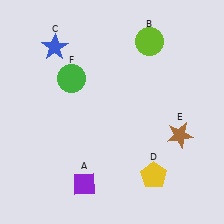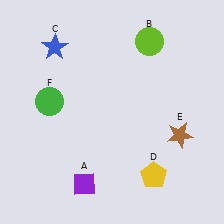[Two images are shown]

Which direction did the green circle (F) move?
The green circle (F) moved down.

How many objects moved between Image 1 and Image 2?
1 object moved between the two images.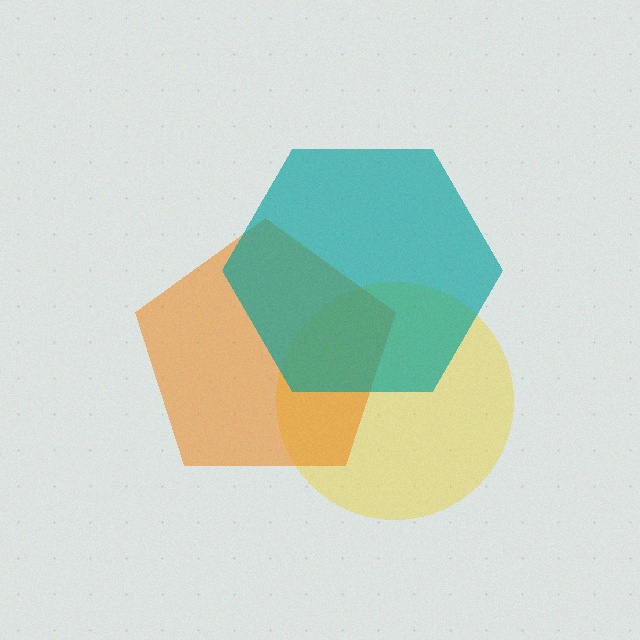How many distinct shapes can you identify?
There are 3 distinct shapes: a yellow circle, an orange pentagon, a teal hexagon.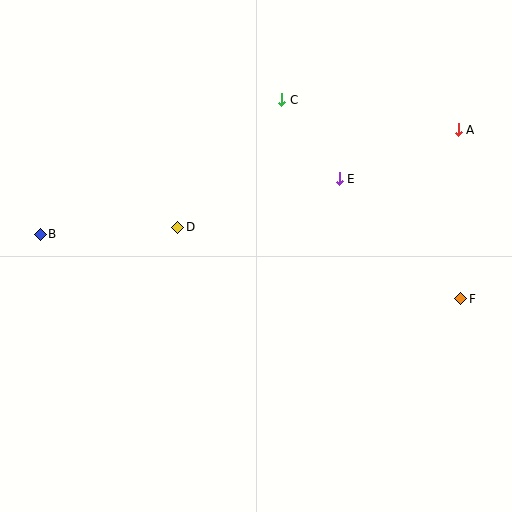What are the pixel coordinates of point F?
Point F is at (461, 299).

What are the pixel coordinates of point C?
Point C is at (282, 100).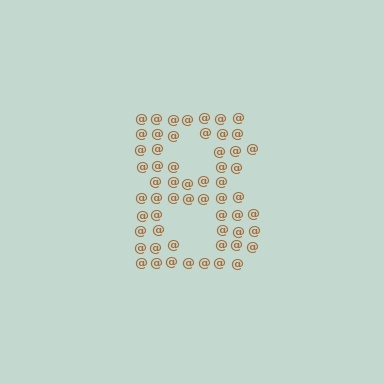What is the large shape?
The large shape is the digit 8.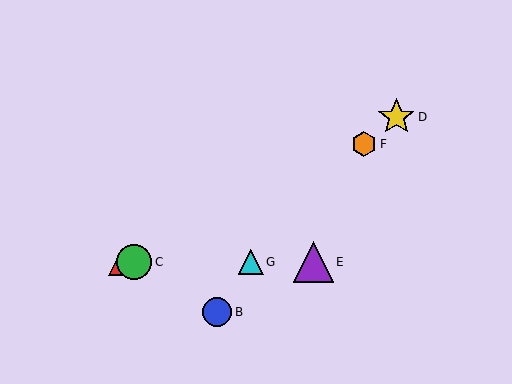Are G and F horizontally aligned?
No, G is at y≈262 and F is at y≈144.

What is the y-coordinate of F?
Object F is at y≈144.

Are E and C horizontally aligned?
Yes, both are at y≈262.